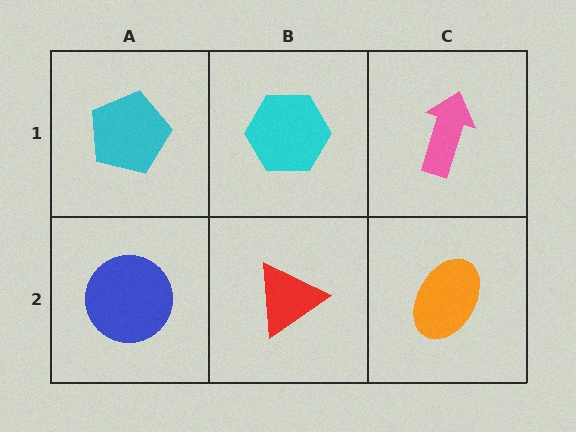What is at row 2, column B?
A red triangle.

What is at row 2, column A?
A blue circle.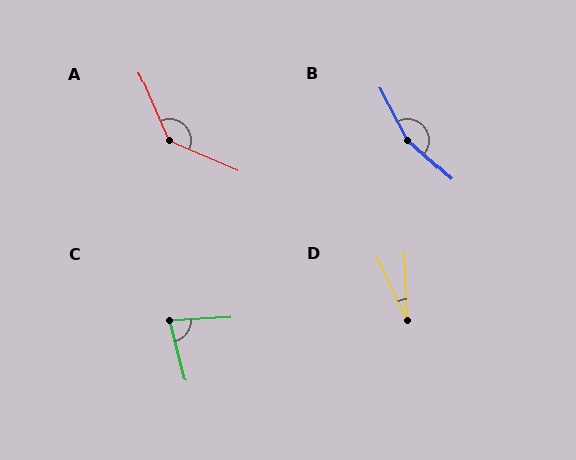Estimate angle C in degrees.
Approximately 78 degrees.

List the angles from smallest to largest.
D (23°), C (78°), A (137°), B (159°).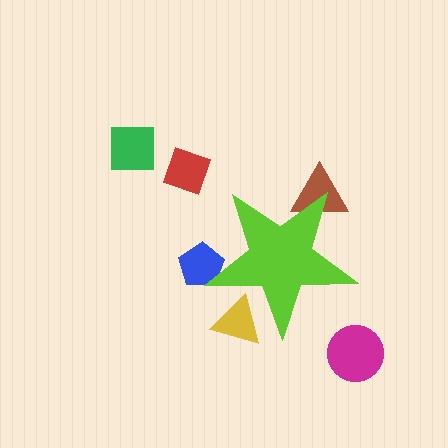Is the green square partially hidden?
No, the green square is fully visible.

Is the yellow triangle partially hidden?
Yes, the yellow triangle is partially hidden behind the lime star.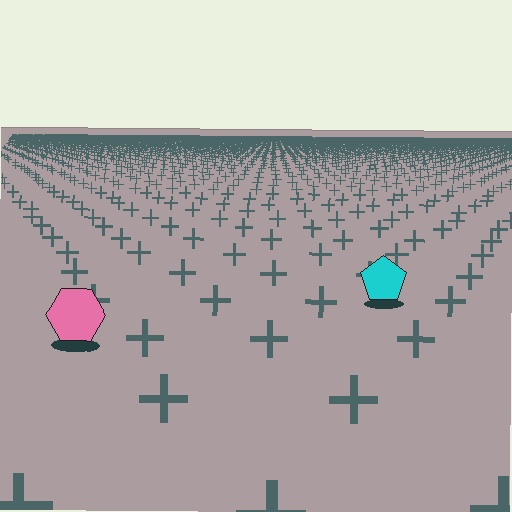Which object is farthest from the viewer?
The cyan pentagon is farthest from the viewer. It appears smaller and the ground texture around it is denser.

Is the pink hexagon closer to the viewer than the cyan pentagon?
Yes. The pink hexagon is closer — you can tell from the texture gradient: the ground texture is coarser near it.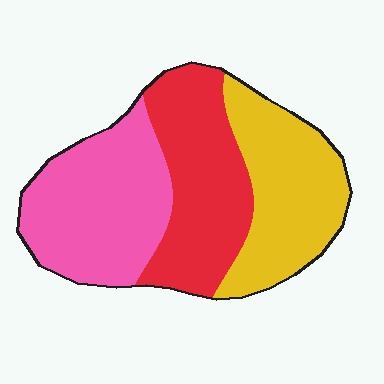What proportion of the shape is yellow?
Yellow takes up about one third (1/3) of the shape.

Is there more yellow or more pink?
Pink.